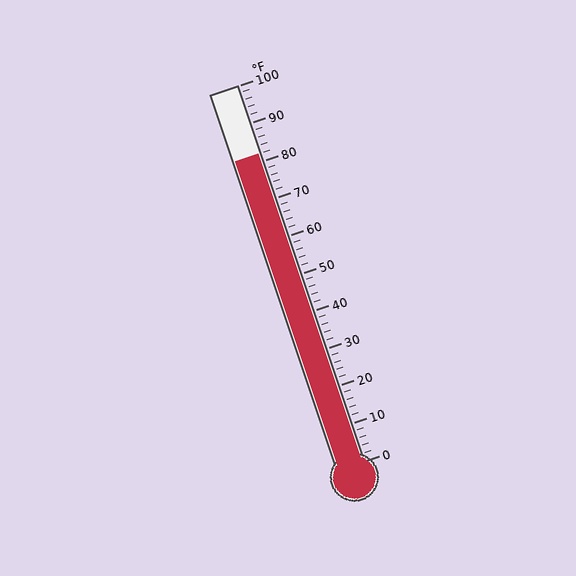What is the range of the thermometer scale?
The thermometer scale ranges from 0°F to 100°F.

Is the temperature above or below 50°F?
The temperature is above 50°F.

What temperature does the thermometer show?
The thermometer shows approximately 82°F.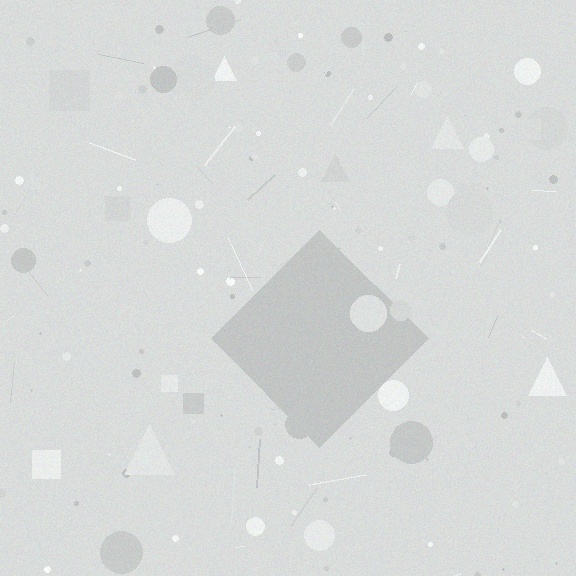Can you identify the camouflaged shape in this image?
The camouflaged shape is a diamond.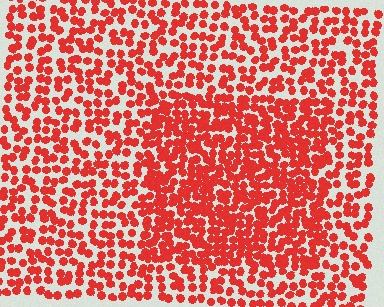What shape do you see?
I see a rectangle.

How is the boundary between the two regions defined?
The boundary is defined by a change in element density (approximately 1.7x ratio). All elements are the same color, size, and shape.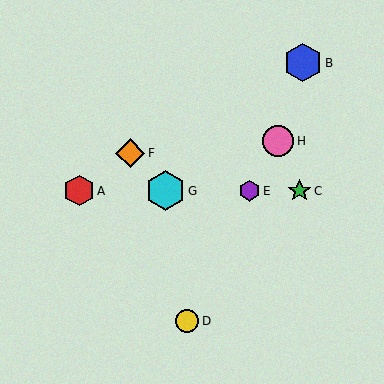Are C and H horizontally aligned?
No, C is at y≈191 and H is at y≈141.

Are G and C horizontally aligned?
Yes, both are at y≈191.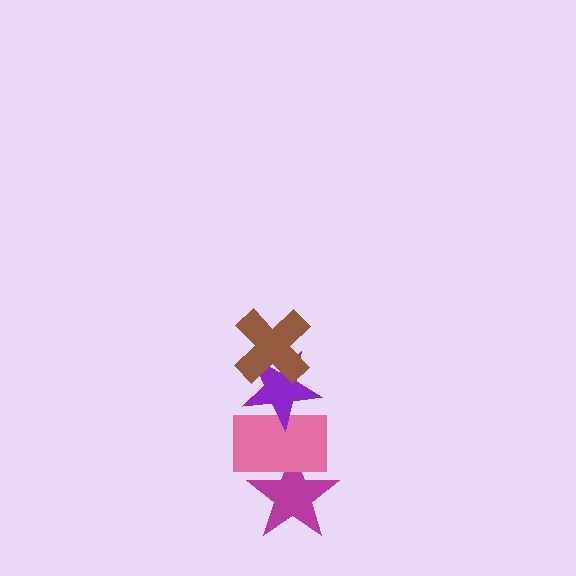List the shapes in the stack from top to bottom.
From top to bottom: the brown cross, the purple star, the pink rectangle, the magenta star.